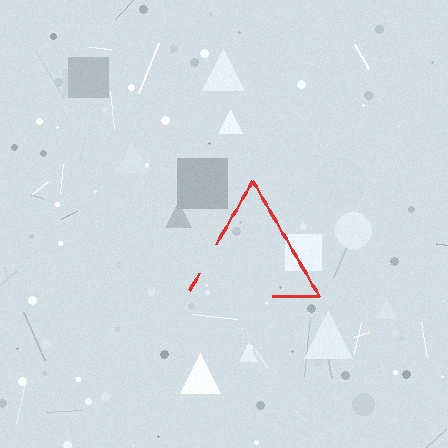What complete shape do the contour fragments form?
The contour fragments form a triangle.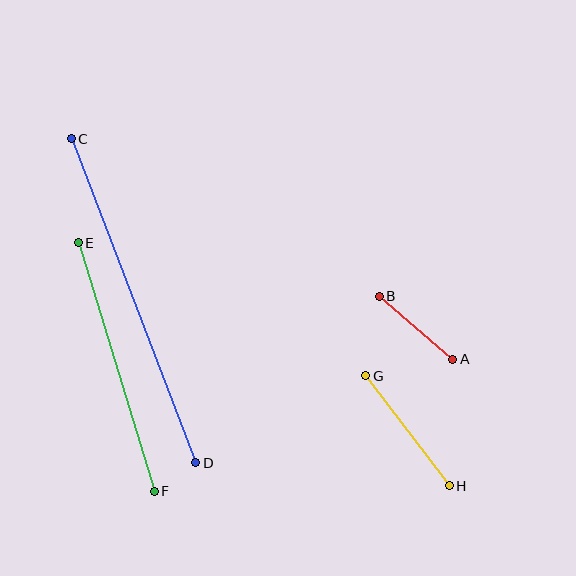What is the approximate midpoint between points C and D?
The midpoint is at approximately (134, 301) pixels.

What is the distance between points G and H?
The distance is approximately 138 pixels.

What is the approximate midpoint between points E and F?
The midpoint is at approximately (116, 367) pixels.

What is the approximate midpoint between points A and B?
The midpoint is at approximately (416, 328) pixels.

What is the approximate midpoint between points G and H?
The midpoint is at approximately (408, 431) pixels.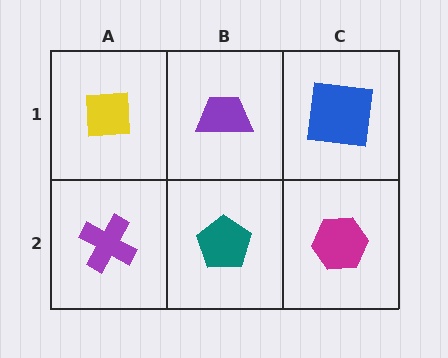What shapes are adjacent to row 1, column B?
A teal pentagon (row 2, column B), a yellow square (row 1, column A), a blue square (row 1, column C).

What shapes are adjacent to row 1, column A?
A purple cross (row 2, column A), a purple trapezoid (row 1, column B).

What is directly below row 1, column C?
A magenta hexagon.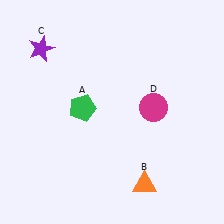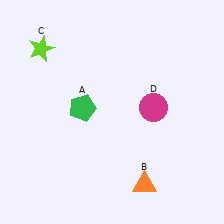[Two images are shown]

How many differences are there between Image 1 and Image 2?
There is 1 difference between the two images.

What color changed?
The star (C) changed from purple in Image 1 to lime in Image 2.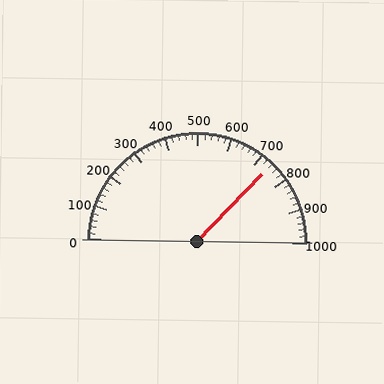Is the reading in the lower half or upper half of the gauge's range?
The reading is in the upper half of the range (0 to 1000).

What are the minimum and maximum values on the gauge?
The gauge ranges from 0 to 1000.